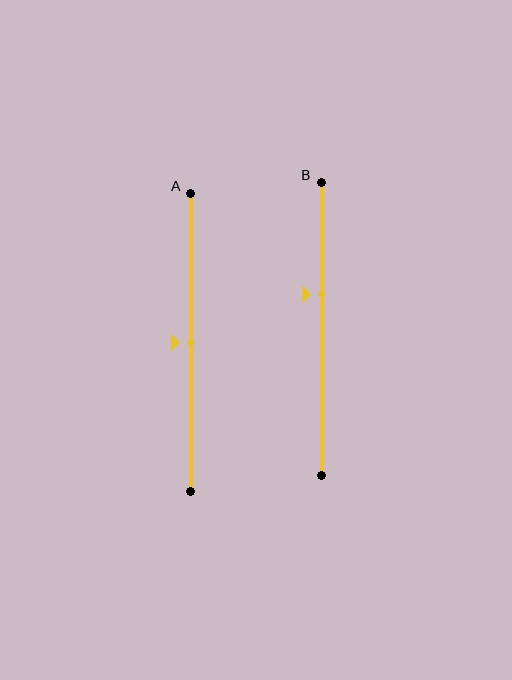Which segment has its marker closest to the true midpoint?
Segment A has its marker closest to the true midpoint.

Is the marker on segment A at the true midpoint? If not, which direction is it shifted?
Yes, the marker on segment A is at the true midpoint.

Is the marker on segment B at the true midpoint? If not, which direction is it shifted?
No, the marker on segment B is shifted upward by about 12% of the segment length.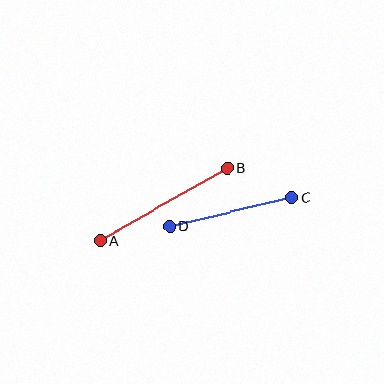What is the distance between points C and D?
The distance is approximately 125 pixels.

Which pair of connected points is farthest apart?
Points A and B are farthest apart.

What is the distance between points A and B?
The distance is approximately 146 pixels.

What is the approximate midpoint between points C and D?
The midpoint is at approximately (231, 212) pixels.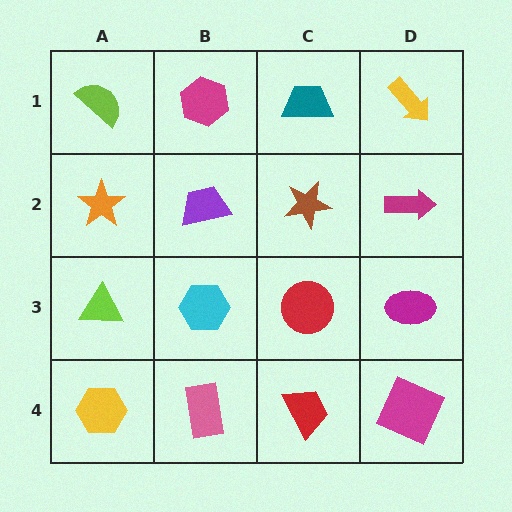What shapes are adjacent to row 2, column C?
A teal trapezoid (row 1, column C), a red circle (row 3, column C), a purple trapezoid (row 2, column B), a magenta arrow (row 2, column D).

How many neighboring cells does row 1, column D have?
2.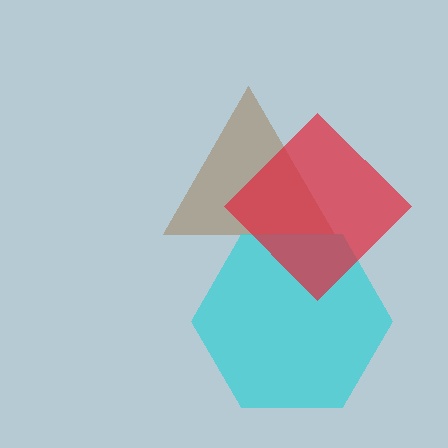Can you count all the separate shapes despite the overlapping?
Yes, there are 3 separate shapes.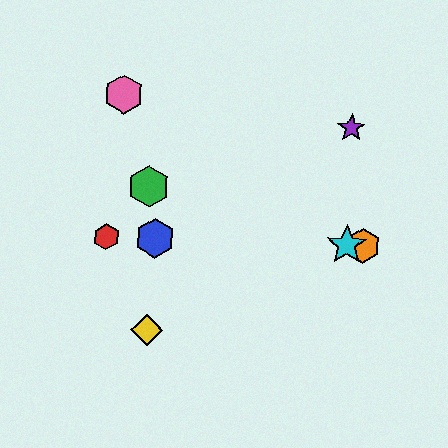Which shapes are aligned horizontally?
The red hexagon, the blue hexagon, the orange hexagon, the cyan star are aligned horizontally.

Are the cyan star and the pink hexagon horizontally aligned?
No, the cyan star is at y≈245 and the pink hexagon is at y≈94.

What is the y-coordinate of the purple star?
The purple star is at y≈128.